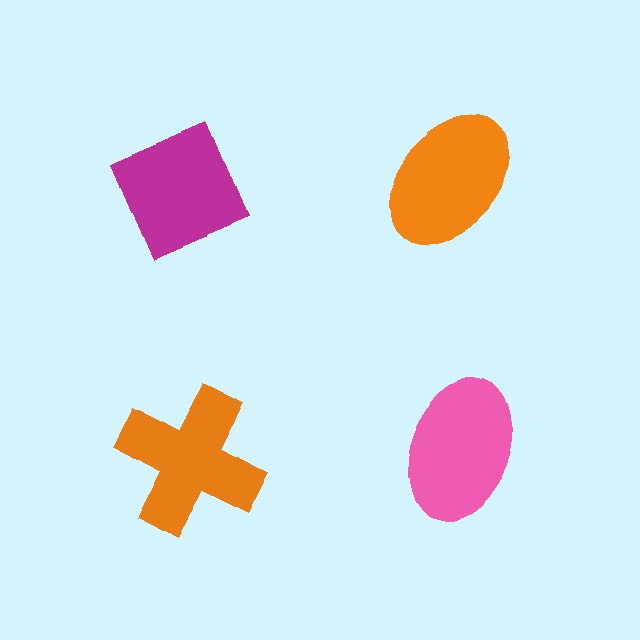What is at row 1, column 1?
A magenta diamond.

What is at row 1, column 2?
An orange ellipse.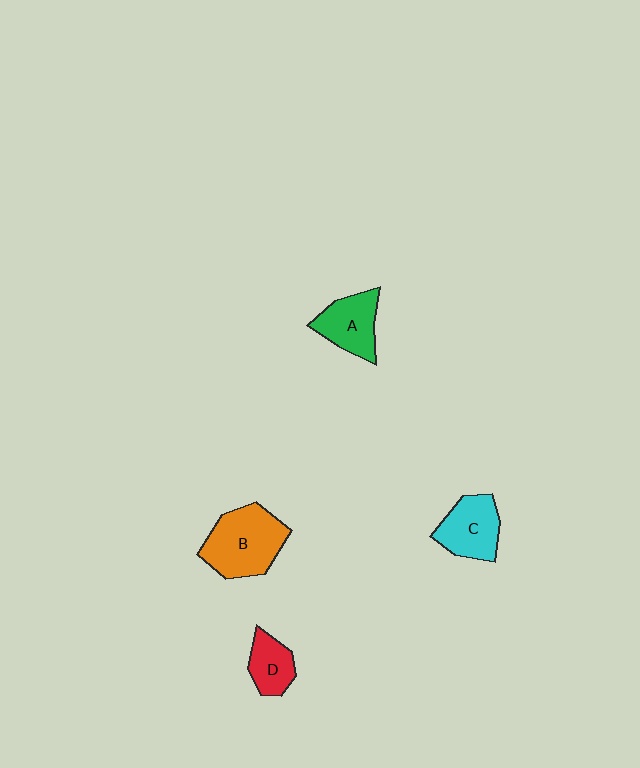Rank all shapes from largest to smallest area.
From largest to smallest: B (orange), C (cyan), A (green), D (red).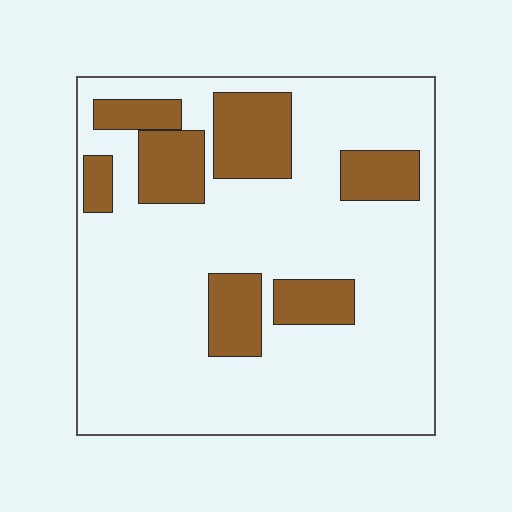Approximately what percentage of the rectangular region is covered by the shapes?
Approximately 20%.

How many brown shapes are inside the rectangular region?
7.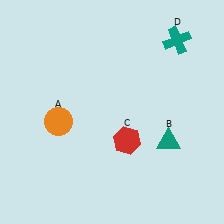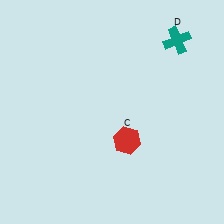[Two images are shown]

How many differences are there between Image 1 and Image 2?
There are 2 differences between the two images.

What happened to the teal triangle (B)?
The teal triangle (B) was removed in Image 2. It was in the bottom-right area of Image 1.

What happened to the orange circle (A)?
The orange circle (A) was removed in Image 2. It was in the bottom-left area of Image 1.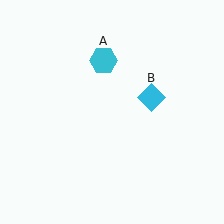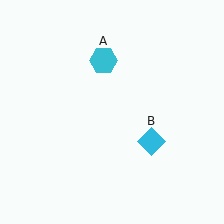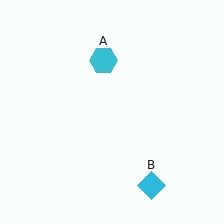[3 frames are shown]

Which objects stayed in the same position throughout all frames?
Cyan hexagon (object A) remained stationary.